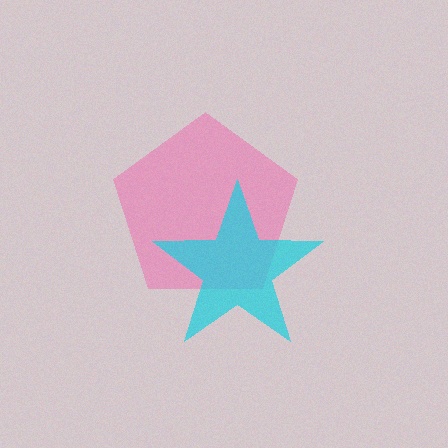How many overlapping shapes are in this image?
There are 2 overlapping shapes in the image.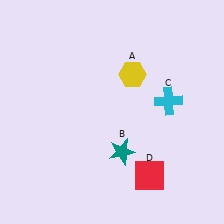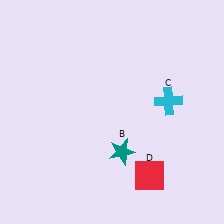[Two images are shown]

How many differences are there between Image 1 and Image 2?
There is 1 difference between the two images.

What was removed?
The yellow hexagon (A) was removed in Image 2.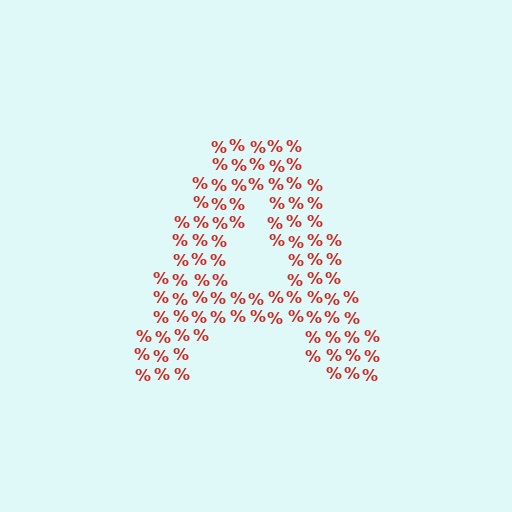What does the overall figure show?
The overall figure shows the letter A.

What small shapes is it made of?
It is made of small percent signs.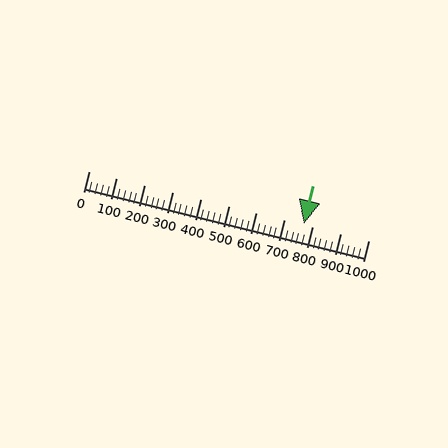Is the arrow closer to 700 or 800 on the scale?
The arrow is closer to 800.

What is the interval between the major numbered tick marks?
The major tick marks are spaced 100 units apart.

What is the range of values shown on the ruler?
The ruler shows values from 0 to 1000.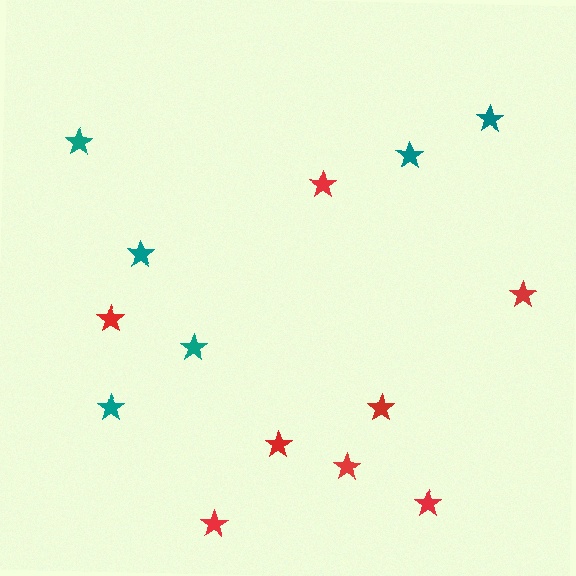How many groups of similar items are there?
There are 2 groups: one group of red stars (8) and one group of teal stars (6).